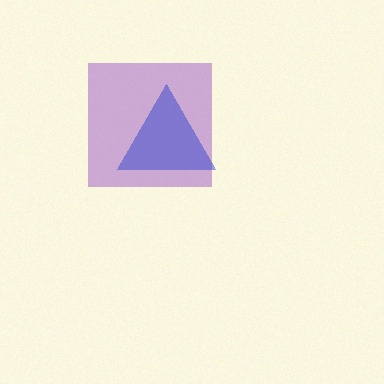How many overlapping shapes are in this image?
There are 2 overlapping shapes in the image.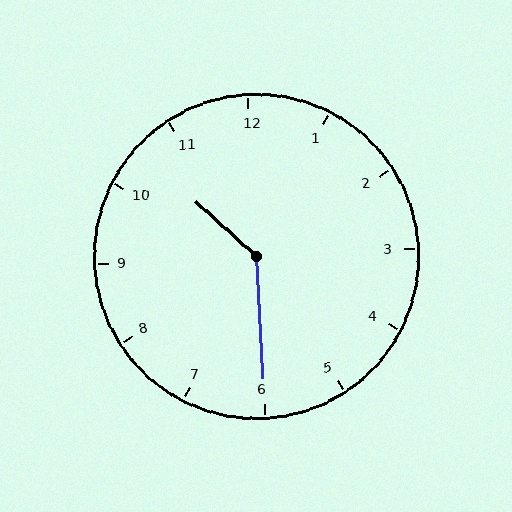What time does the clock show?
10:30.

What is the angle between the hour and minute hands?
Approximately 135 degrees.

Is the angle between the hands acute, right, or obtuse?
It is obtuse.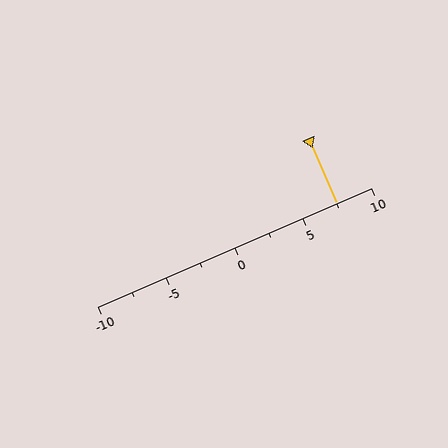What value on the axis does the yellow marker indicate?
The marker indicates approximately 7.5.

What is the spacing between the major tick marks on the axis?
The major ticks are spaced 5 apart.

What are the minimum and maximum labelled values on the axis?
The axis runs from -10 to 10.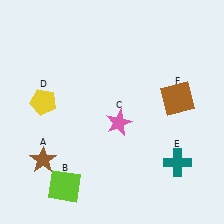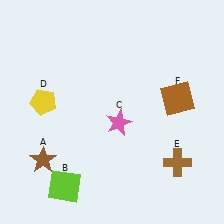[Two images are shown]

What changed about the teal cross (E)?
In Image 1, E is teal. In Image 2, it changed to brown.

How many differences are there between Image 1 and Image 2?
There is 1 difference between the two images.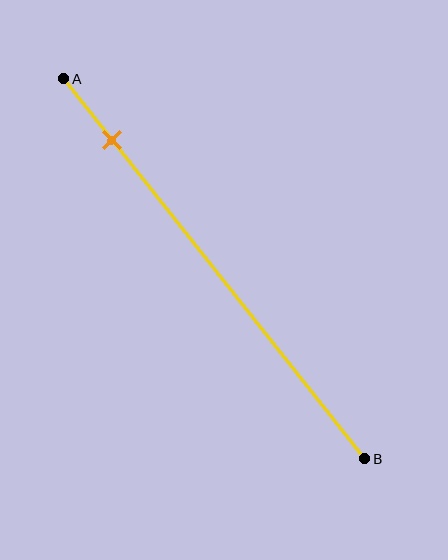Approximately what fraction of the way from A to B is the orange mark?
The orange mark is approximately 15% of the way from A to B.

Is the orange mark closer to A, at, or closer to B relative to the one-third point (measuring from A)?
The orange mark is closer to point A than the one-third point of segment AB.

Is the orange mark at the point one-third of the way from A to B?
No, the mark is at about 15% from A, not at the 33% one-third point.